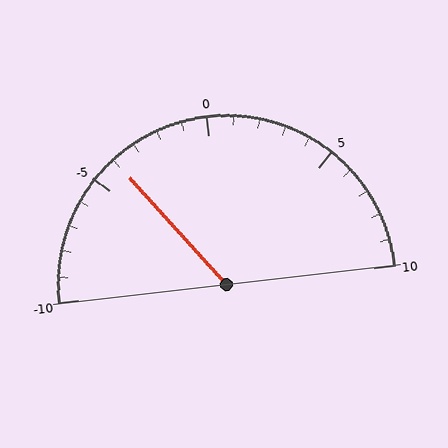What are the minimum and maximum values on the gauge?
The gauge ranges from -10 to 10.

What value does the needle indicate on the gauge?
The needle indicates approximately -4.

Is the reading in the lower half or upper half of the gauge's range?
The reading is in the lower half of the range (-10 to 10).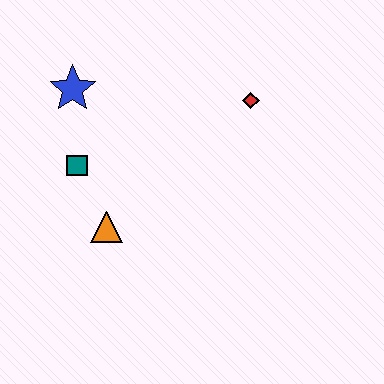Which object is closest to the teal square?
The orange triangle is closest to the teal square.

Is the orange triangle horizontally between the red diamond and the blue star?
Yes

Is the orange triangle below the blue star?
Yes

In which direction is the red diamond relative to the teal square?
The red diamond is to the right of the teal square.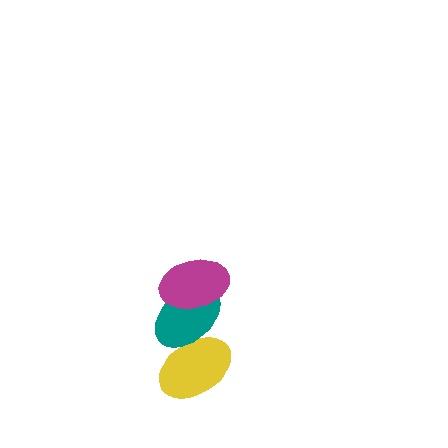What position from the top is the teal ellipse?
The teal ellipse is 2nd from the top.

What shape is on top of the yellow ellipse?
The teal ellipse is on top of the yellow ellipse.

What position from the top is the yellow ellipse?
The yellow ellipse is 3rd from the top.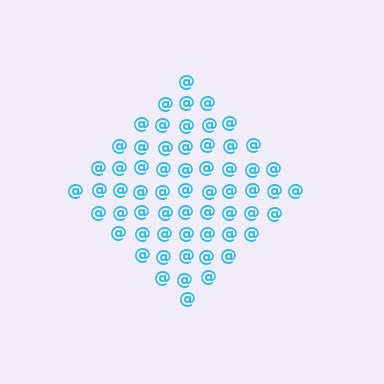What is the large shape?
The large shape is a diamond.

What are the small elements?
The small elements are at signs.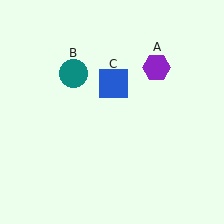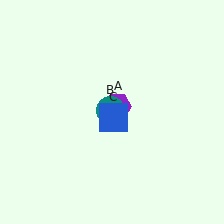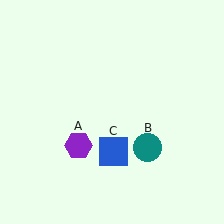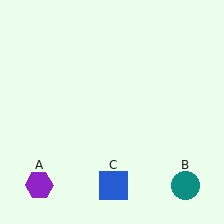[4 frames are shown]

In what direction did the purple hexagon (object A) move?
The purple hexagon (object A) moved down and to the left.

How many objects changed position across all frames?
3 objects changed position: purple hexagon (object A), teal circle (object B), blue square (object C).